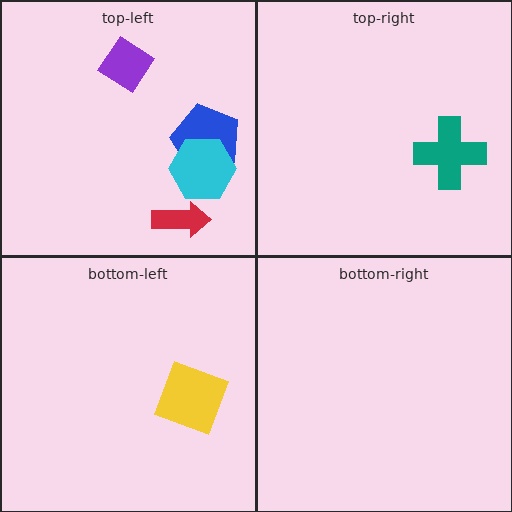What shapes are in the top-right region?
The teal cross.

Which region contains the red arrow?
The top-left region.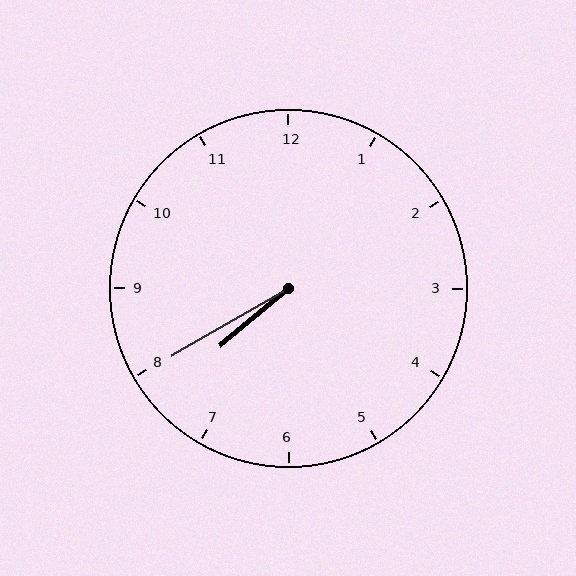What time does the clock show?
7:40.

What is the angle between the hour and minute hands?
Approximately 10 degrees.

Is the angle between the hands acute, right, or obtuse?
It is acute.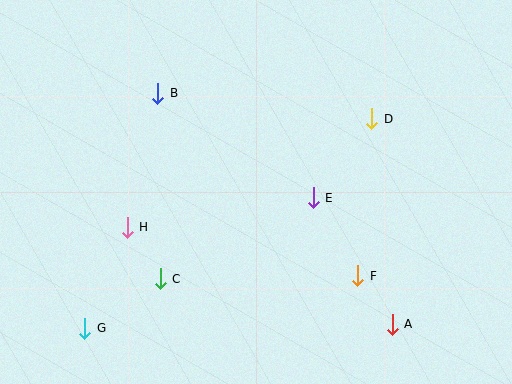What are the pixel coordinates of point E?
Point E is at (313, 198).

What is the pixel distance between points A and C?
The distance between A and C is 237 pixels.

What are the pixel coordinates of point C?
Point C is at (160, 279).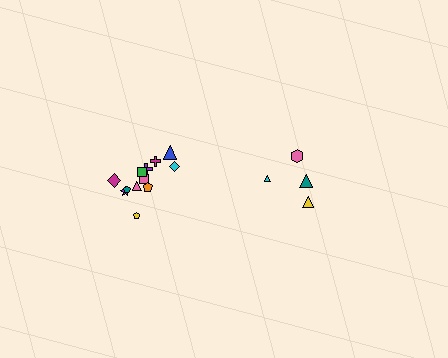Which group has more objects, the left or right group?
The left group.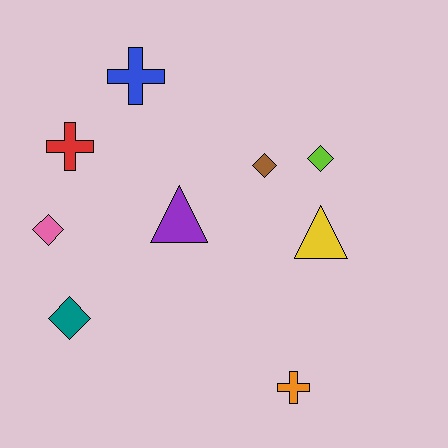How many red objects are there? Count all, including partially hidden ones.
There is 1 red object.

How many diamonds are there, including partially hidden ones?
There are 4 diamonds.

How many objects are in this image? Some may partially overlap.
There are 9 objects.